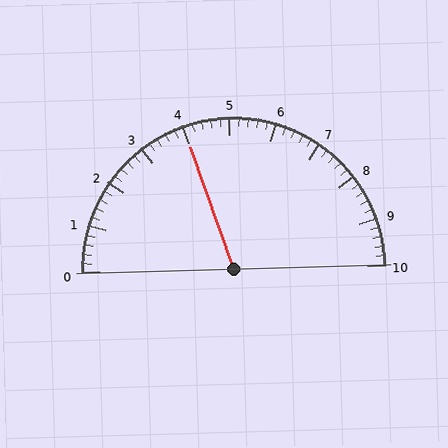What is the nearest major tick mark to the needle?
The nearest major tick mark is 4.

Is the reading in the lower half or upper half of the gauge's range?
The reading is in the lower half of the range (0 to 10).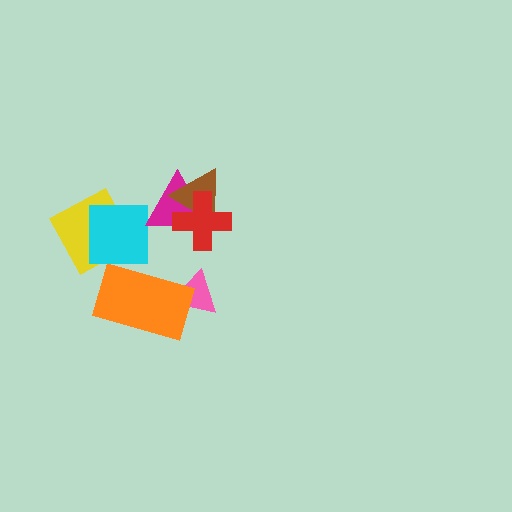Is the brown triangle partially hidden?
Yes, it is partially covered by another shape.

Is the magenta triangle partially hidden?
Yes, it is partially covered by another shape.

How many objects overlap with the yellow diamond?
1 object overlaps with the yellow diamond.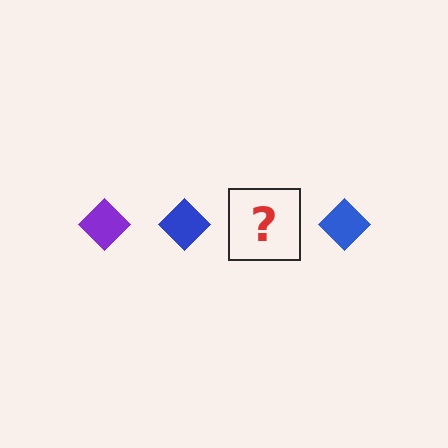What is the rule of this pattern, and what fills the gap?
The rule is that the pattern cycles through purple, blue diamonds. The gap should be filled with a purple diamond.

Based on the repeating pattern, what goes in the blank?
The blank should be a purple diamond.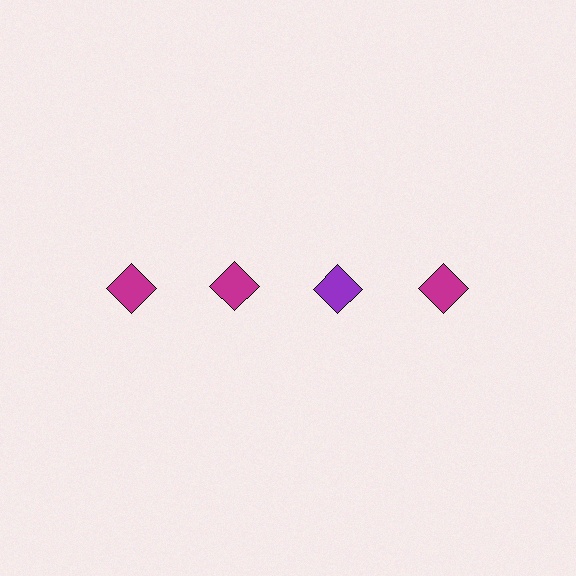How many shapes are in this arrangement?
There are 4 shapes arranged in a grid pattern.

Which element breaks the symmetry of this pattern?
The purple diamond in the top row, center column breaks the symmetry. All other shapes are magenta diamonds.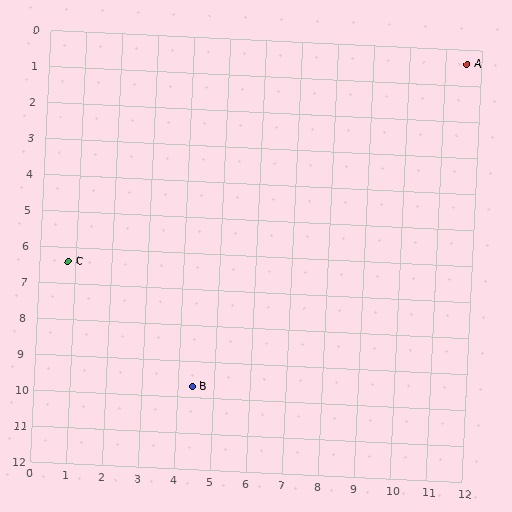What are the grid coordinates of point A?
Point A is at approximately (11.6, 0.4).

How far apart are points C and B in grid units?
Points C and B are about 4.9 grid units apart.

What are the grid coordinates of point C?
Point C is at approximately (0.8, 6.4).